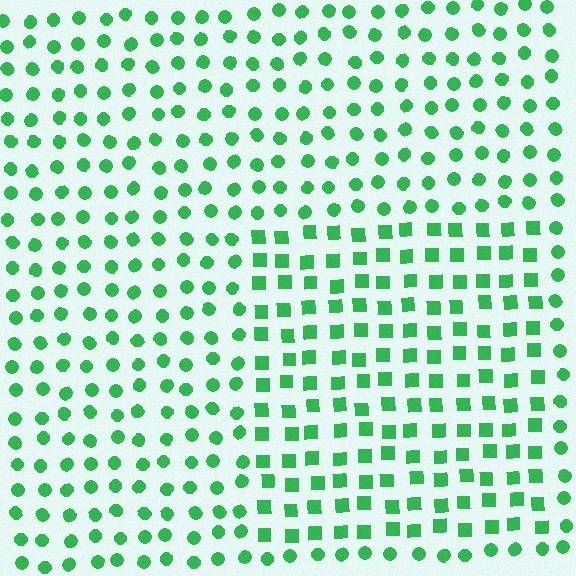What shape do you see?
I see a rectangle.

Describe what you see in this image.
The image is filled with small green elements arranged in a uniform grid. A rectangle-shaped region contains squares, while the surrounding area contains circles. The boundary is defined purely by the change in element shape.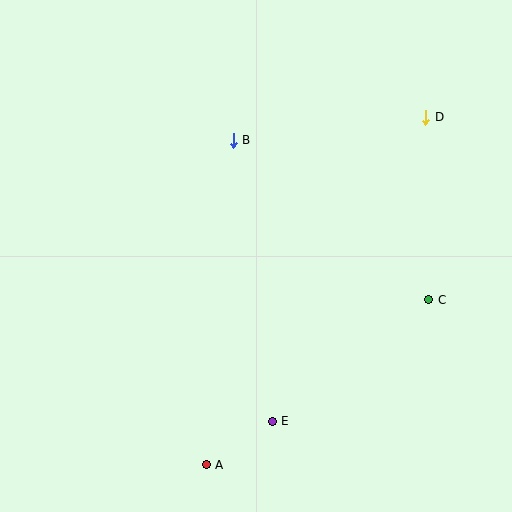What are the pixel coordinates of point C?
Point C is at (429, 300).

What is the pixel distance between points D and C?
The distance between D and C is 183 pixels.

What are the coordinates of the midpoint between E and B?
The midpoint between E and B is at (253, 281).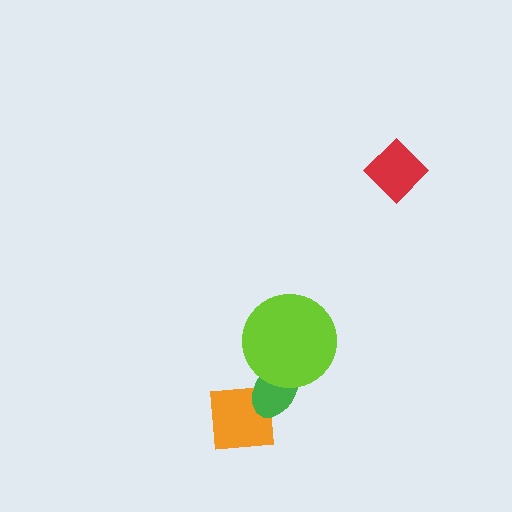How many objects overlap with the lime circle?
1 object overlaps with the lime circle.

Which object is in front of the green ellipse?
The lime circle is in front of the green ellipse.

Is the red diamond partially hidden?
No, no other shape covers it.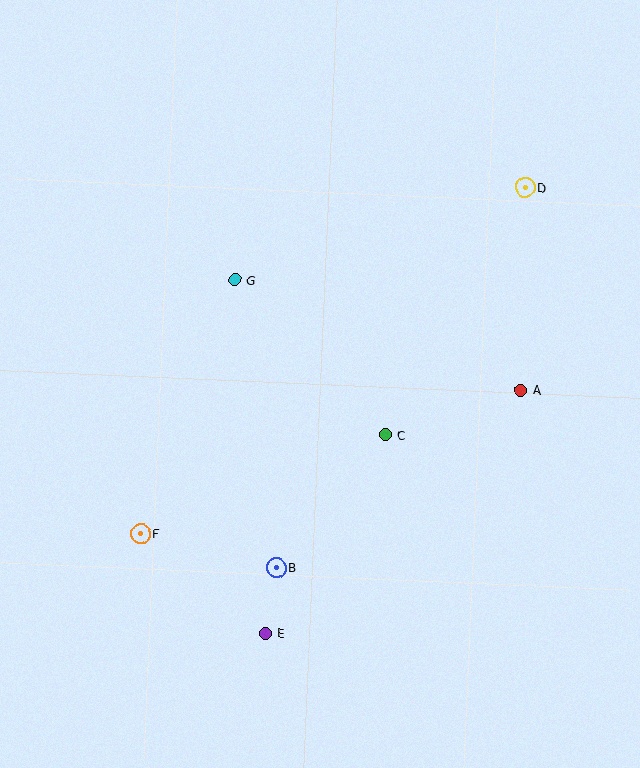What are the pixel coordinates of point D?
Point D is at (525, 187).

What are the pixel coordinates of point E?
Point E is at (266, 633).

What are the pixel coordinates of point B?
Point B is at (276, 568).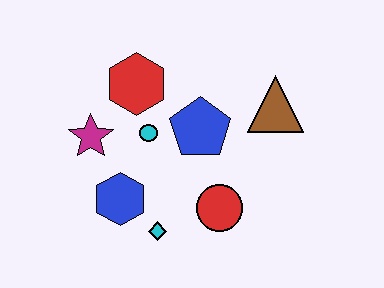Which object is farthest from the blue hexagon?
The brown triangle is farthest from the blue hexagon.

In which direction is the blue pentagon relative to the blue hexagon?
The blue pentagon is to the right of the blue hexagon.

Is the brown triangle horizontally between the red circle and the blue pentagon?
No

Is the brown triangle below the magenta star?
No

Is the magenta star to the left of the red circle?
Yes